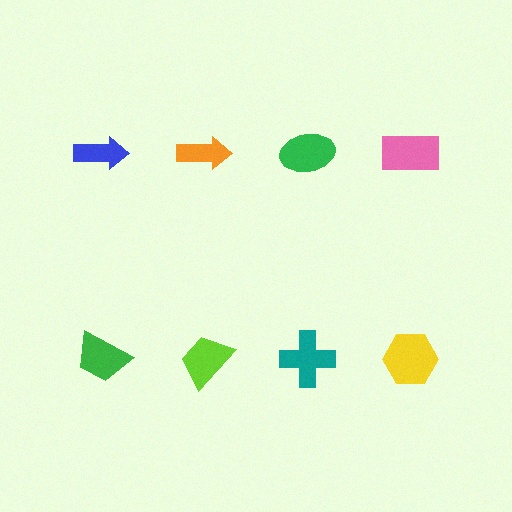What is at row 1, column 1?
A blue arrow.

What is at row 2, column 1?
A green trapezoid.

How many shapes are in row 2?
4 shapes.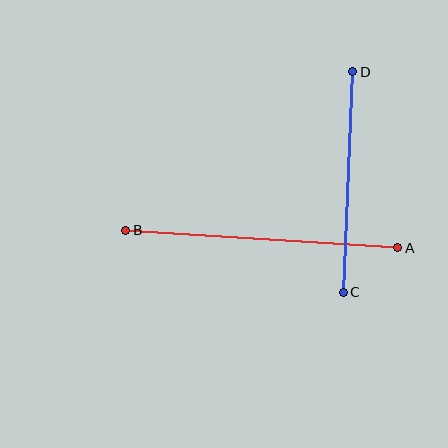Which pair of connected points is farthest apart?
Points A and B are farthest apart.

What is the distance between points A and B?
The distance is approximately 272 pixels.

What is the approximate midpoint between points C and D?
The midpoint is at approximately (348, 182) pixels.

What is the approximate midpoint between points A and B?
The midpoint is at approximately (262, 239) pixels.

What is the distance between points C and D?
The distance is approximately 221 pixels.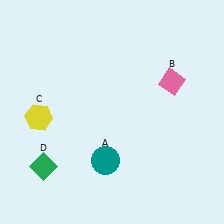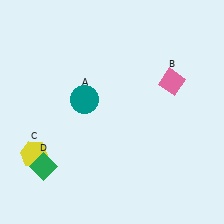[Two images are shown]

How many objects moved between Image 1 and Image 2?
2 objects moved between the two images.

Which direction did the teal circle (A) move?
The teal circle (A) moved up.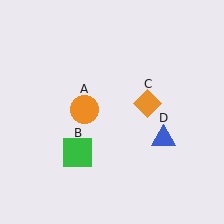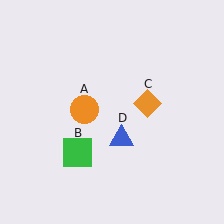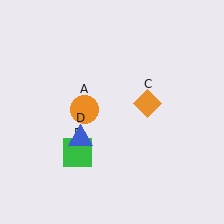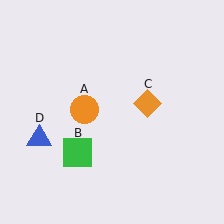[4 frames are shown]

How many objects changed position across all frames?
1 object changed position: blue triangle (object D).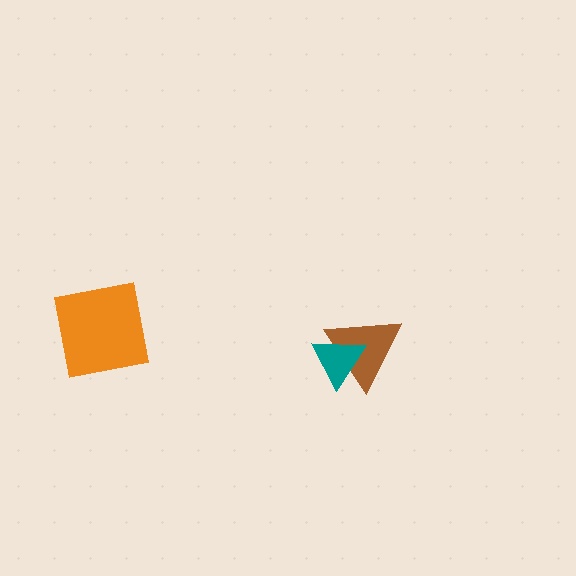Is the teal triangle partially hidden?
No, no other shape covers it.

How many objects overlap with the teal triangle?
1 object overlaps with the teal triangle.